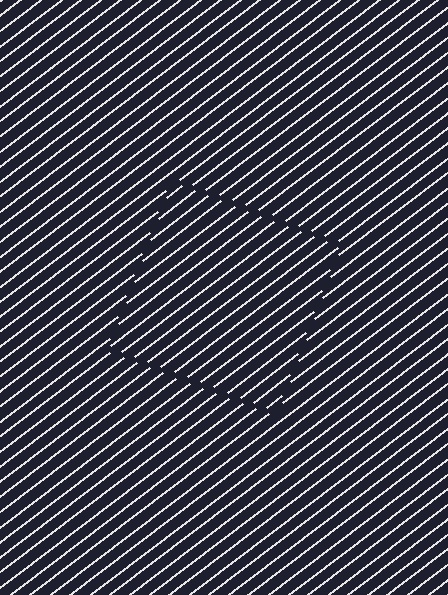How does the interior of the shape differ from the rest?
The interior of the shape contains the same grating, shifted by half a period — the contour is defined by the phase discontinuity where line-ends from the inner and outer gratings abut.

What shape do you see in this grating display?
An illusory square. The interior of the shape contains the same grating, shifted by half a period — the contour is defined by the phase discontinuity where line-ends from the inner and outer gratings abut.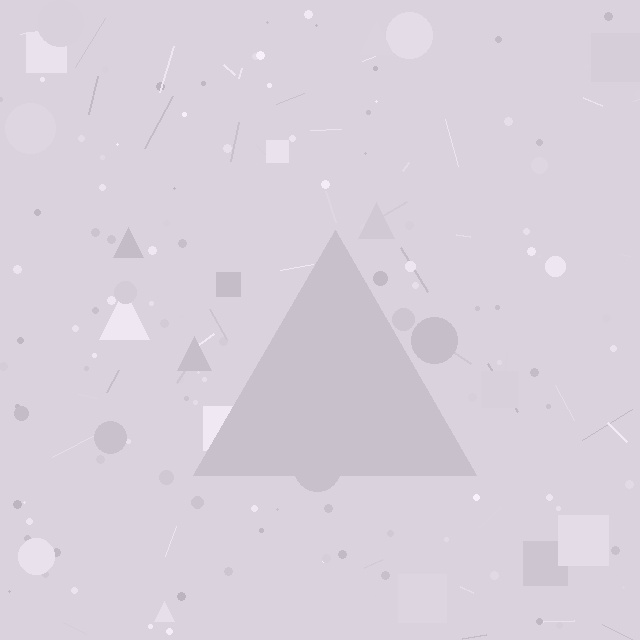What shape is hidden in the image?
A triangle is hidden in the image.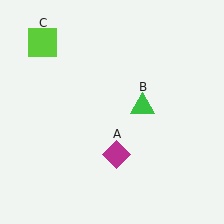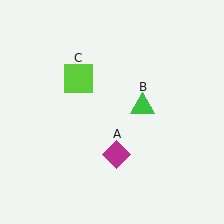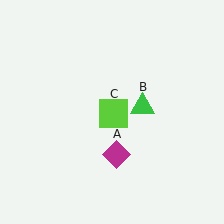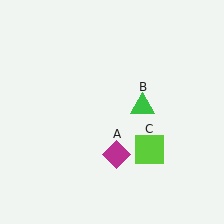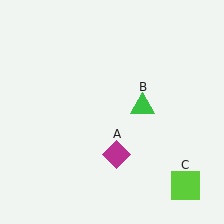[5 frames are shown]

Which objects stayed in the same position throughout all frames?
Magenta diamond (object A) and green triangle (object B) remained stationary.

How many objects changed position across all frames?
1 object changed position: lime square (object C).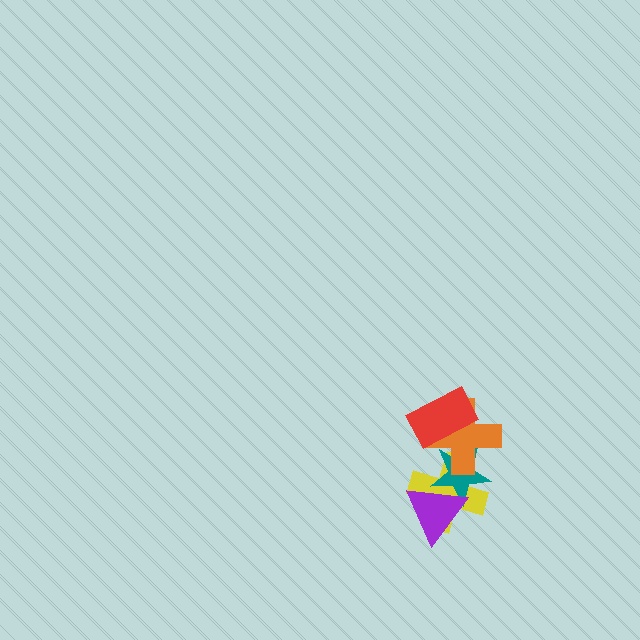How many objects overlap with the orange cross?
3 objects overlap with the orange cross.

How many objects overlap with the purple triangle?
2 objects overlap with the purple triangle.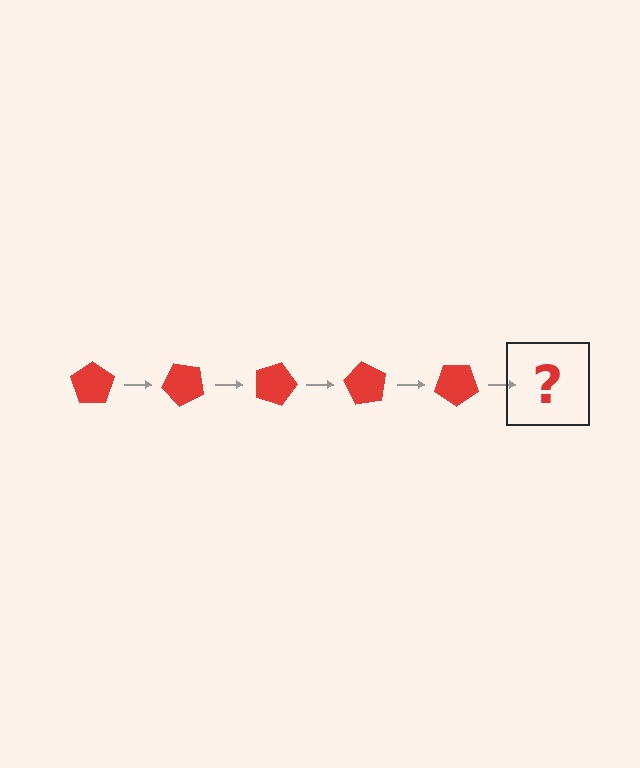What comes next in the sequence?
The next element should be a red pentagon rotated 225 degrees.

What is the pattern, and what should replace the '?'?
The pattern is that the pentagon rotates 45 degrees each step. The '?' should be a red pentagon rotated 225 degrees.